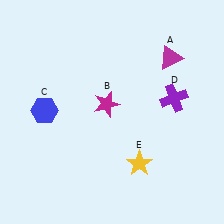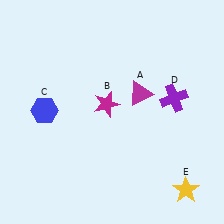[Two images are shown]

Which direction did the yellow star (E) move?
The yellow star (E) moved right.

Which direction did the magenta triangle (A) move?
The magenta triangle (A) moved down.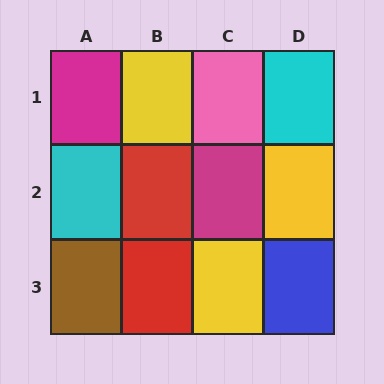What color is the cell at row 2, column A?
Cyan.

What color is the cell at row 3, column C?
Yellow.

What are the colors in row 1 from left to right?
Magenta, yellow, pink, cyan.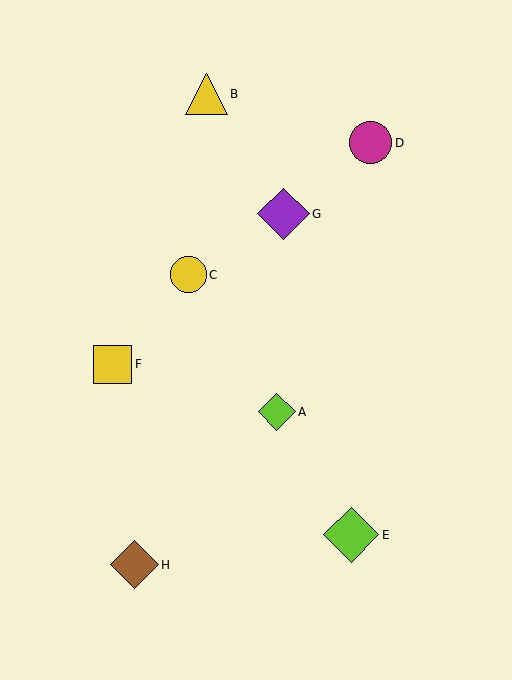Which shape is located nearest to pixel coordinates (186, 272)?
The yellow circle (labeled C) at (188, 275) is nearest to that location.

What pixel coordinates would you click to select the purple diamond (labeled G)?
Click at (283, 214) to select the purple diamond G.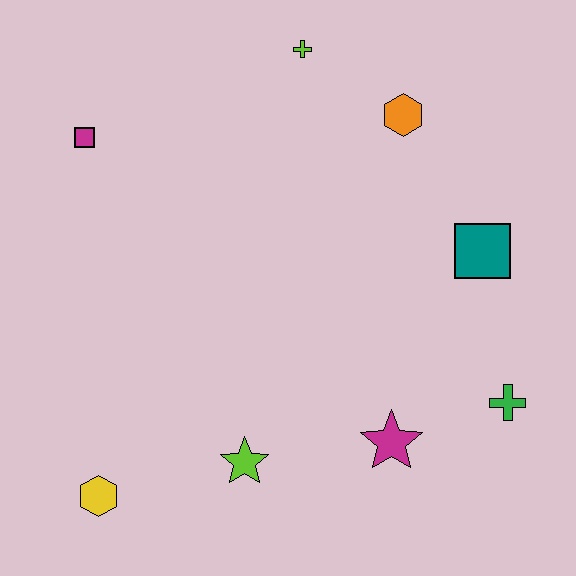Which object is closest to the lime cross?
The orange hexagon is closest to the lime cross.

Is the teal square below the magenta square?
Yes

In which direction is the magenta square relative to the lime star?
The magenta square is above the lime star.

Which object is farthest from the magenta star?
The magenta square is farthest from the magenta star.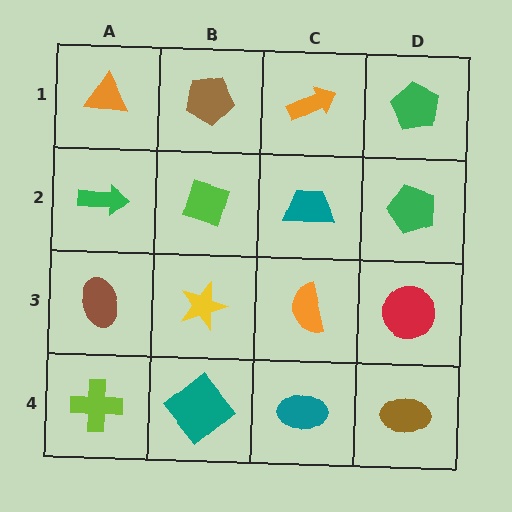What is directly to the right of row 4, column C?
A brown ellipse.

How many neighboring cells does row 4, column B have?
3.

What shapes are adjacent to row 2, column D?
A green pentagon (row 1, column D), a red circle (row 3, column D), a teal trapezoid (row 2, column C).